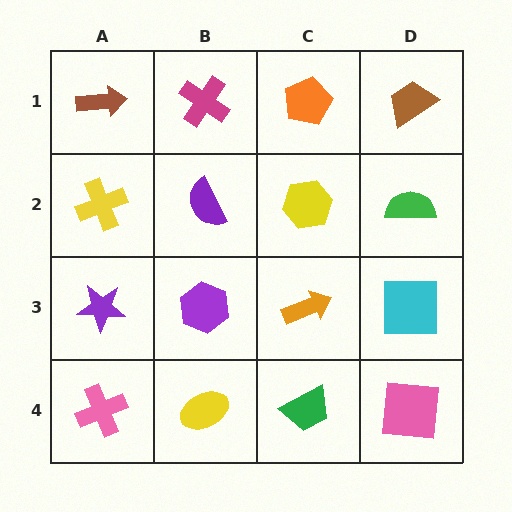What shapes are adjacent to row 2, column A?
A brown arrow (row 1, column A), a purple star (row 3, column A), a purple semicircle (row 2, column B).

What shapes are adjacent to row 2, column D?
A brown trapezoid (row 1, column D), a cyan square (row 3, column D), a yellow hexagon (row 2, column C).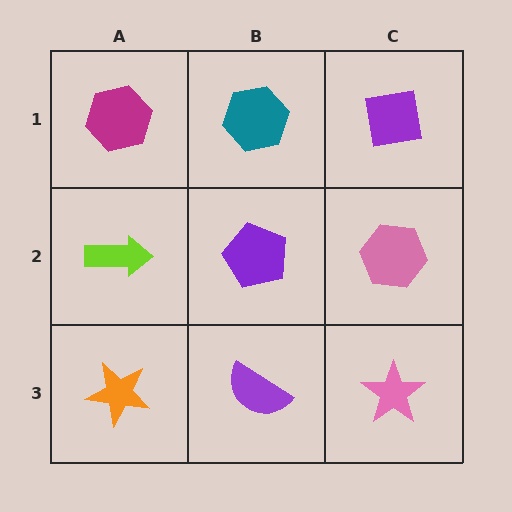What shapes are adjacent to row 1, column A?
A lime arrow (row 2, column A), a teal hexagon (row 1, column B).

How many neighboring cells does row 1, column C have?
2.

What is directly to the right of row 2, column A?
A purple pentagon.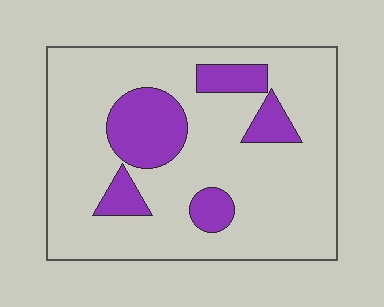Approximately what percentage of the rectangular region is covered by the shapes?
Approximately 20%.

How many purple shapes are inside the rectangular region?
5.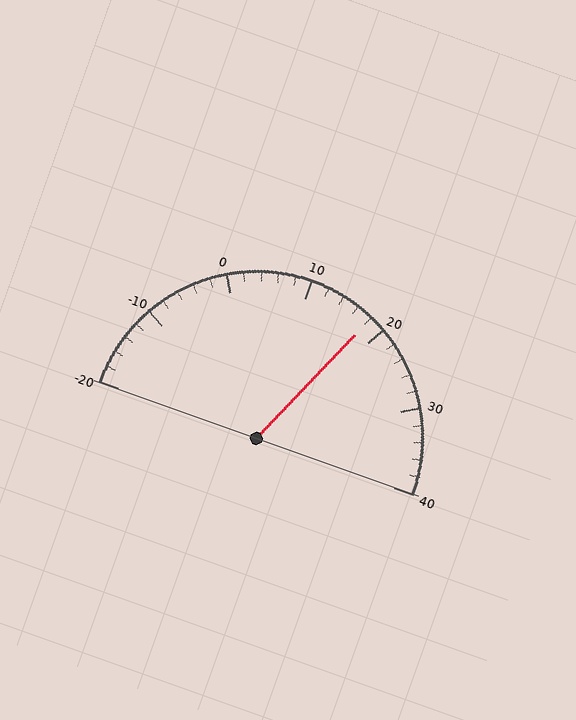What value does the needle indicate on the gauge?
The needle indicates approximately 18.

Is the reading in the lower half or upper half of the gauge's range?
The reading is in the upper half of the range (-20 to 40).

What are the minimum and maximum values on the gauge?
The gauge ranges from -20 to 40.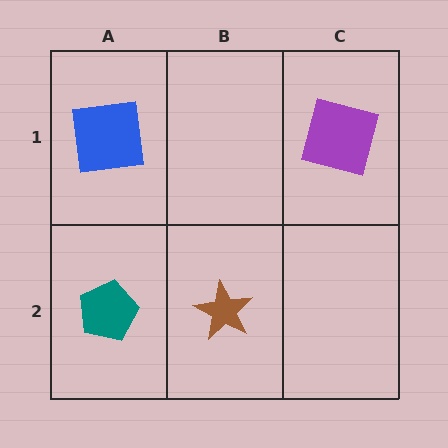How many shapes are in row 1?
2 shapes.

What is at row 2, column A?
A teal pentagon.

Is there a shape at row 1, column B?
No, that cell is empty.